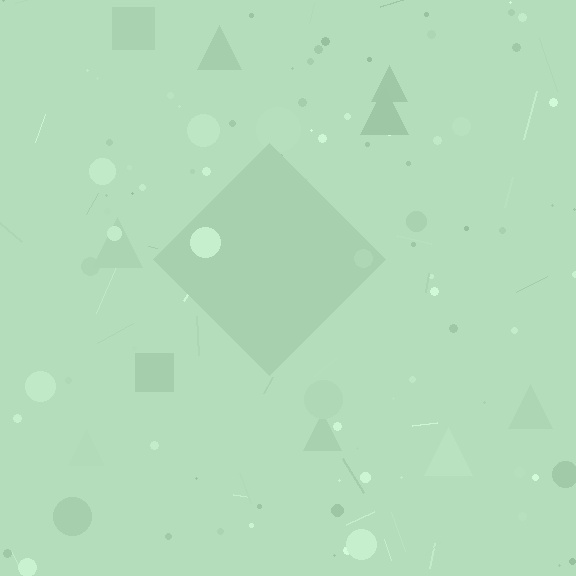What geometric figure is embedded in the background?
A diamond is embedded in the background.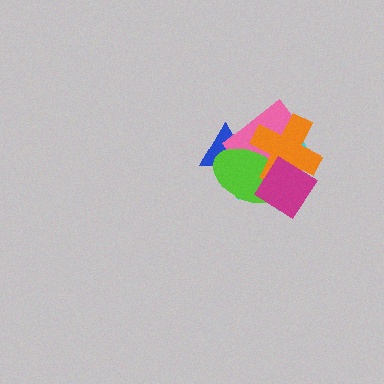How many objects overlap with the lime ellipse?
5 objects overlap with the lime ellipse.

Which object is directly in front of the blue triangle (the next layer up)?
The cyan cross is directly in front of the blue triangle.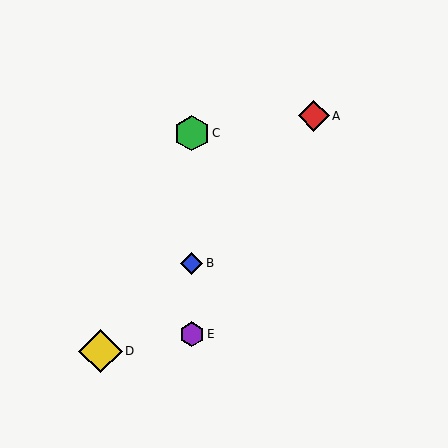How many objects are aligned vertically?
3 objects (B, C, E) are aligned vertically.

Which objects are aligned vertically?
Objects B, C, E are aligned vertically.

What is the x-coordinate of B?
Object B is at x≈192.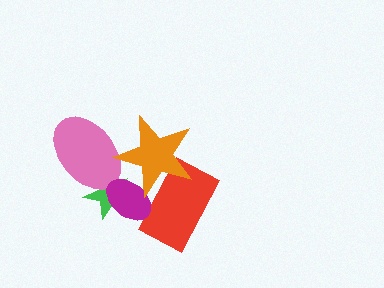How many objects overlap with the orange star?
4 objects overlap with the orange star.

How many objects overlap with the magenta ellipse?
3 objects overlap with the magenta ellipse.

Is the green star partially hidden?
Yes, it is partially covered by another shape.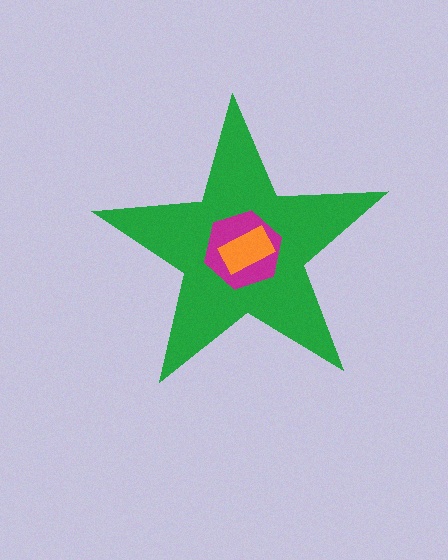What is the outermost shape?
The green star.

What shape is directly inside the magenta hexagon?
The orange rectangle.